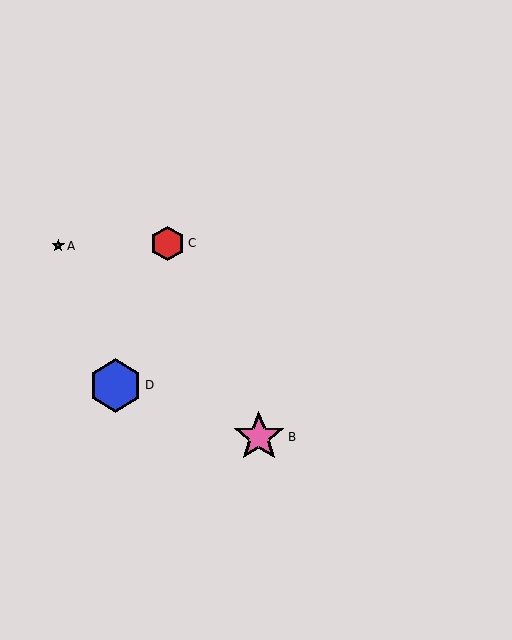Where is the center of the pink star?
The center of the pink star is at (259, 437).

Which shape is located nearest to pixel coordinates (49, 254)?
The teal star (labeled A) at (58, 246) is nearest to that location.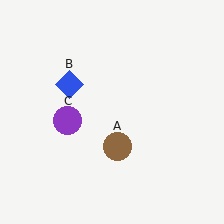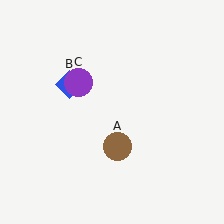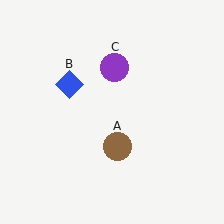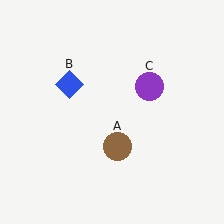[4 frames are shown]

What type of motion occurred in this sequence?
The purple circle (object C) rotated clockwise around the center of the scene.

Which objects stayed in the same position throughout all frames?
Brown circle (object A) and blue diamond (object B) remained stationary.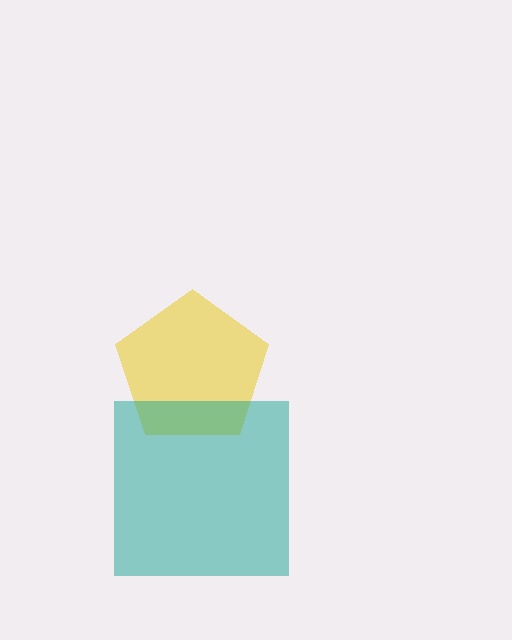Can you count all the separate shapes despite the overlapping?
Yes, there are 2 separate shapes.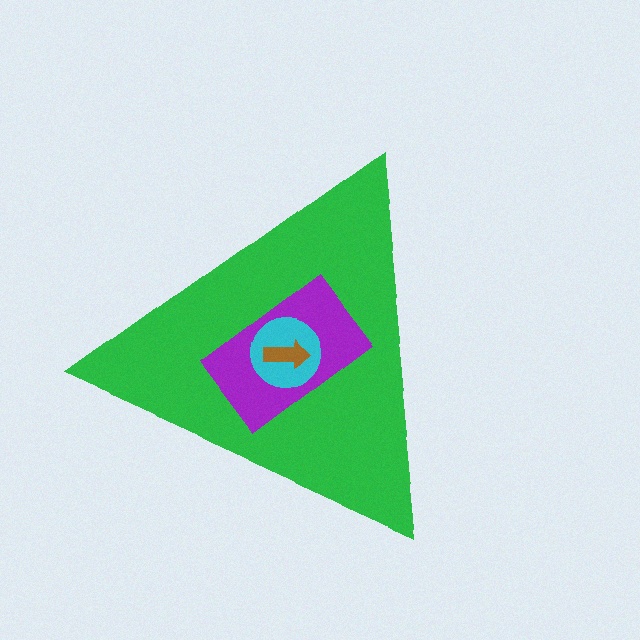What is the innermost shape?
The brown arrow.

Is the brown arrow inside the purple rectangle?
Yes.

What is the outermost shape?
The green triangle.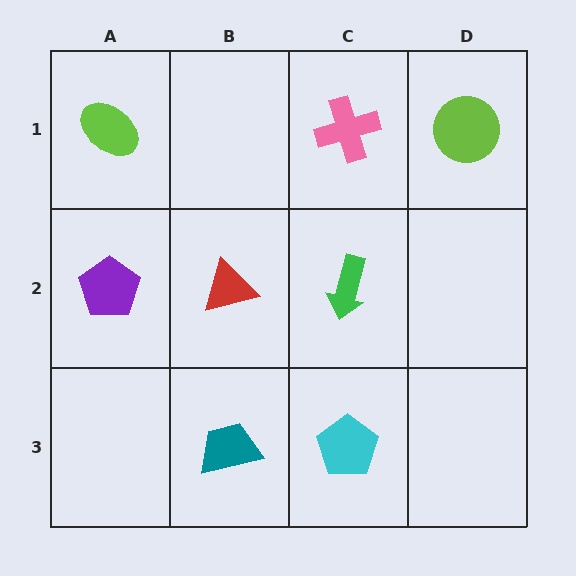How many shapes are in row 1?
3 shapes.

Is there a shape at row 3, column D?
No, that cell is empty.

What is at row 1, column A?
A lime ellipse.